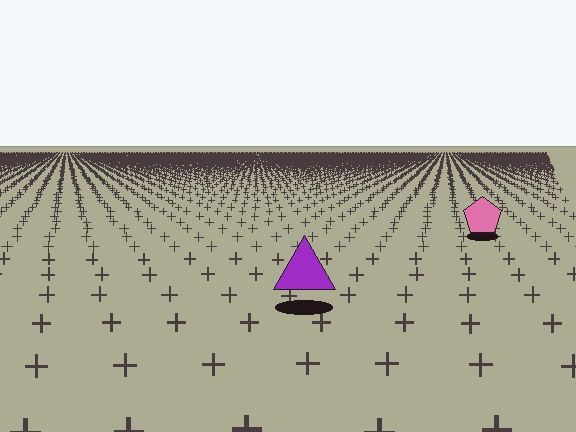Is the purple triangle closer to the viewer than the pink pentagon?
Yes. The purple triangle is closer — you can tell from the texture gradient: the ground texture is coarser near it.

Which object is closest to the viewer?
The purple triangle is closest. The texture marks near it are larger and more spread out.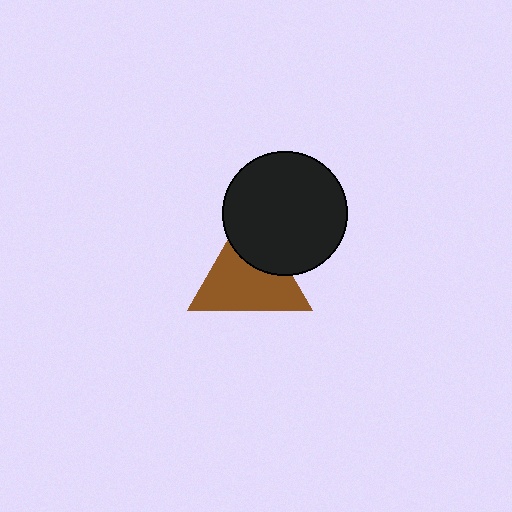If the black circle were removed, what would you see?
You would see the complete brown triangle.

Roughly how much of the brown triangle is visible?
Most of it is visible (roughly 68%).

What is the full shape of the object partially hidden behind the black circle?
The partially hidden object is a brown triangle.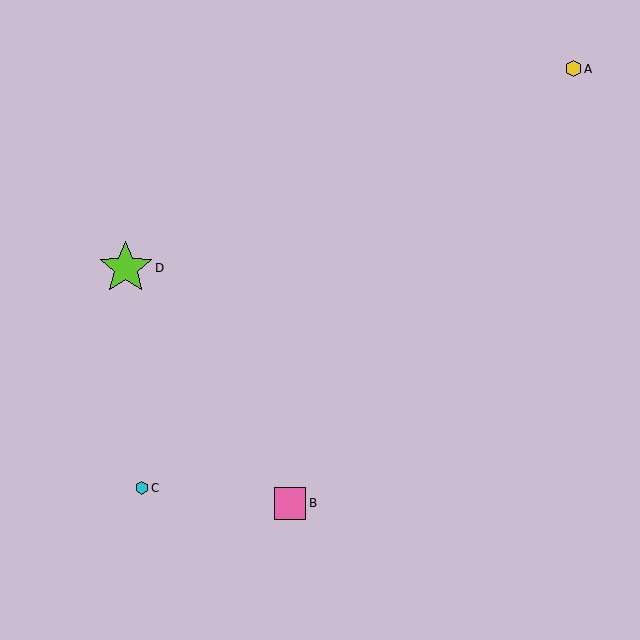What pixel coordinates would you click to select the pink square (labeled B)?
Click at (290, 503) to select the pink square B.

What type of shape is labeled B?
Shape B is a pink square.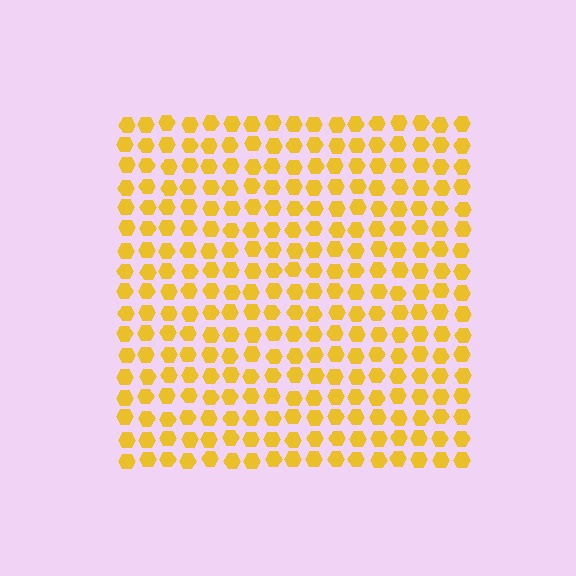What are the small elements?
The small elements are hexagons.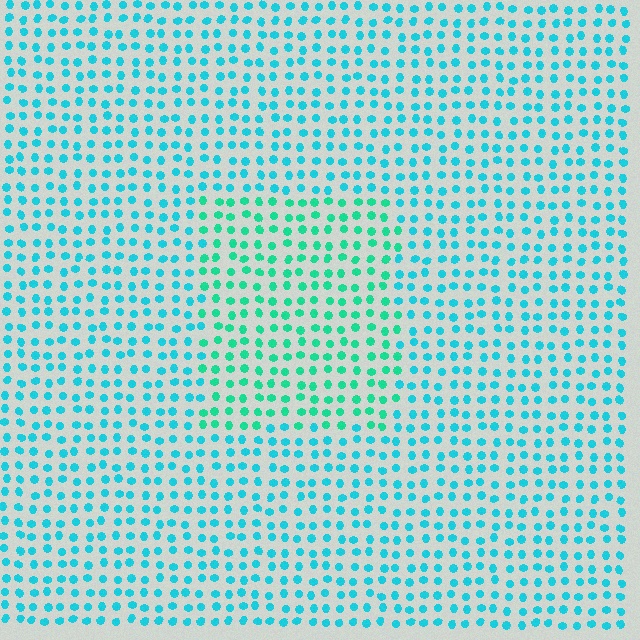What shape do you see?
I see a rectangle.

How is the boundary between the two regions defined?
The boundary is defined purely by a slight shift in hue (about 28 degrees). Spacing, size, and orientation are identical on both sides.